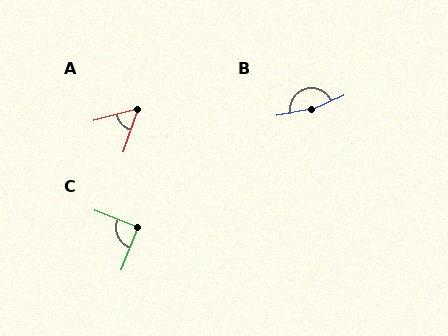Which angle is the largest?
B, at approximately 166 degrees.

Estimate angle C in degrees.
Approximately 90 degrees.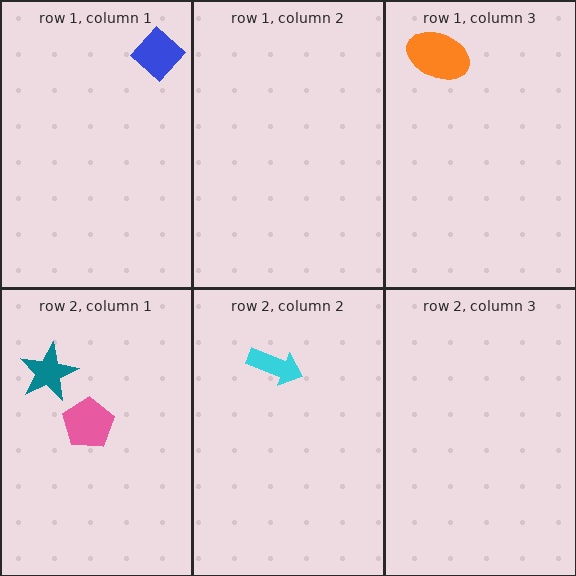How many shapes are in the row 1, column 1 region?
1.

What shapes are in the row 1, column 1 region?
The blue diamond.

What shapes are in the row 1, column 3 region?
The orange ellipse.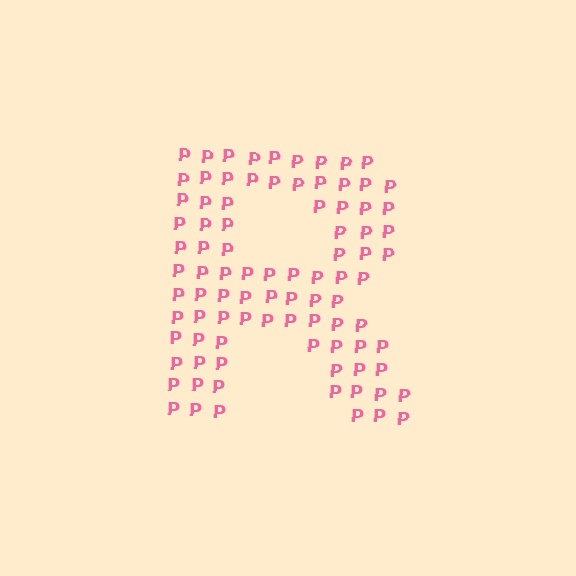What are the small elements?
The small elements are letter P's.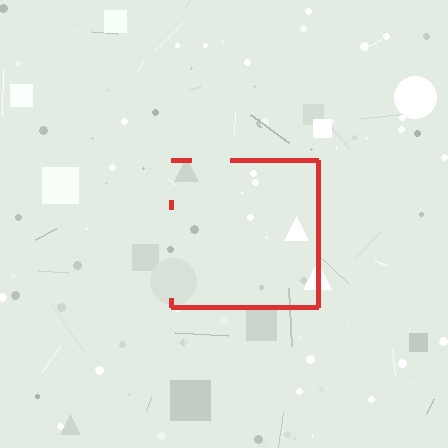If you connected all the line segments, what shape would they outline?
They would outline a square.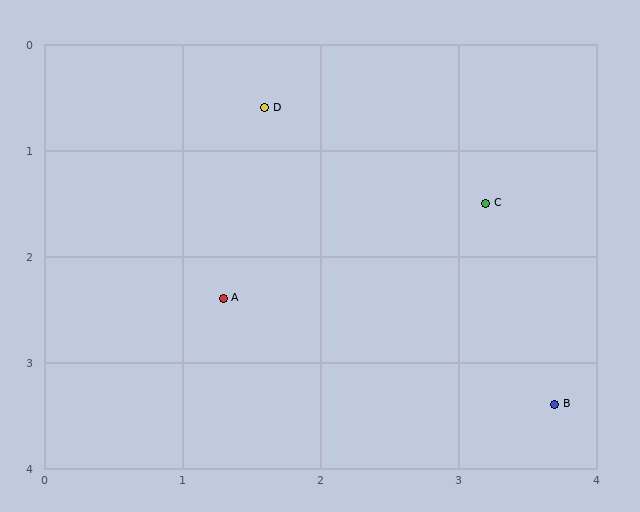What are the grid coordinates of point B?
Point B is at approximately (3.7, 3.4).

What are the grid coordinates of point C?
Point C is at approximately (3.2, 1.5).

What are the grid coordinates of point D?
Point D is at approximately (1.6, 0.6).